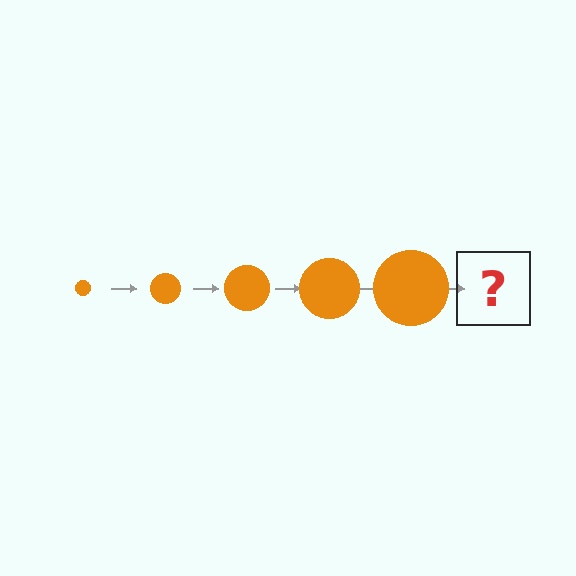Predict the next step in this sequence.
The next step is an orange circle, larger than the previous one.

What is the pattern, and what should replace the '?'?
The pattern is that the circle gets progressively larger each step. The '?' should be an orange circle, larger than the previous one.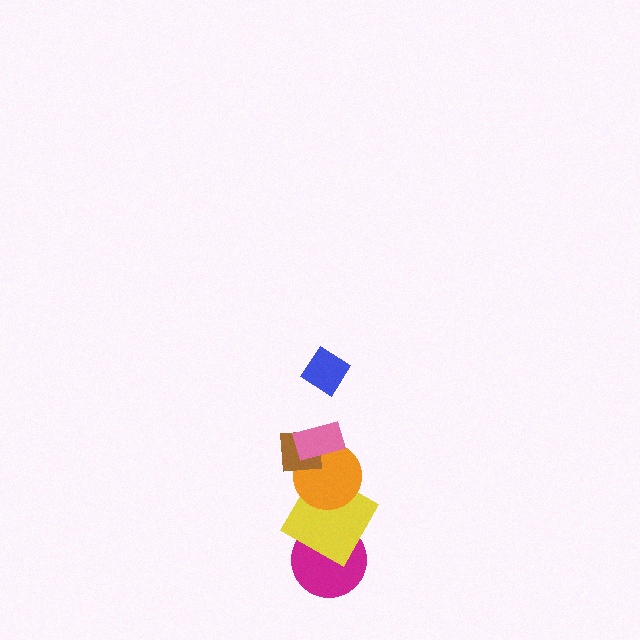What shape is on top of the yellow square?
The orange circle is on top of the yellow square.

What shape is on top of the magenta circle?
The yellow square is on top of the magenta circle.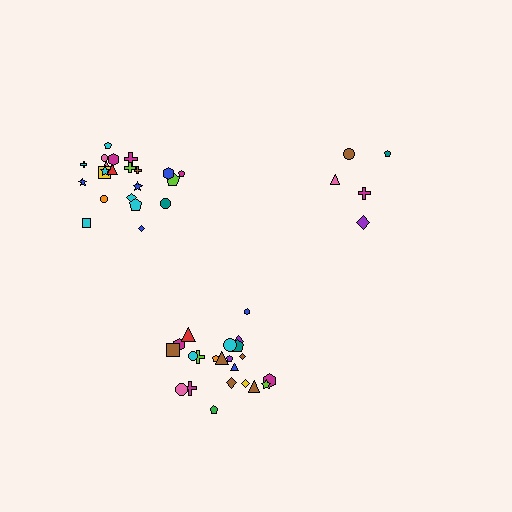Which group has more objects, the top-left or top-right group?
The top-left group.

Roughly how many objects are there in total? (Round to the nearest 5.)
Roughly 50 objects in total.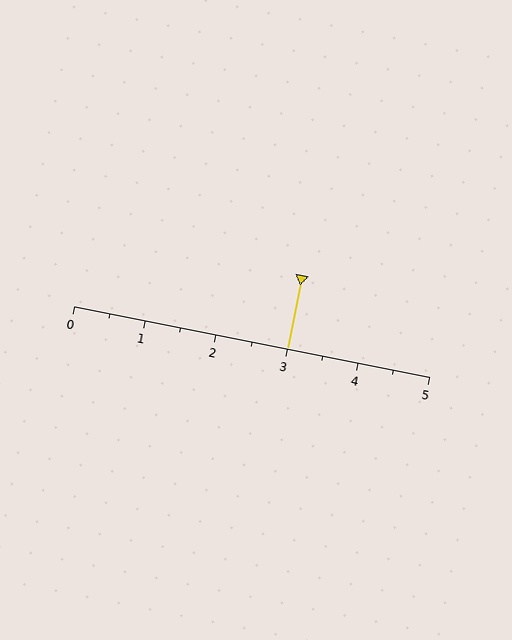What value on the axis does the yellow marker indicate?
The marker indicates approximately 3.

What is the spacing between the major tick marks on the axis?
The major ticks are spaced 1 apart.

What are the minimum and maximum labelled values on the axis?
The axis runs from 0 to 5.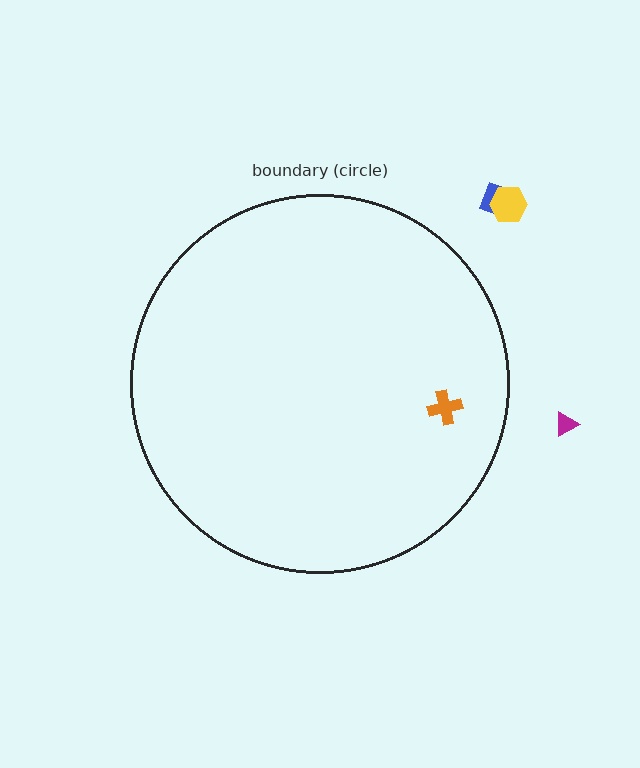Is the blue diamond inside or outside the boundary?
Outside.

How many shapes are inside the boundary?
1 inside, 3 outside.